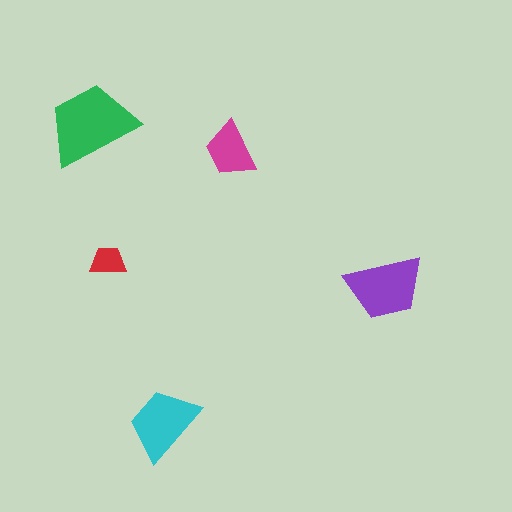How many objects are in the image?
There are 5 objects in the image.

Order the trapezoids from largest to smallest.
the green one, the purple one, the cyan one, the magenta one, the red one.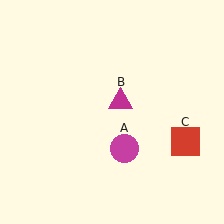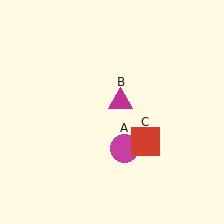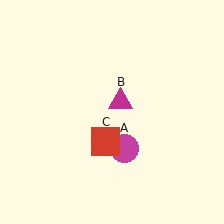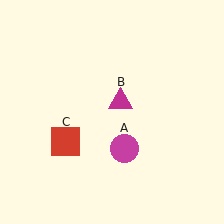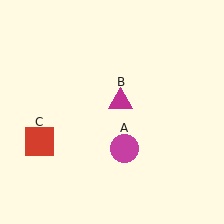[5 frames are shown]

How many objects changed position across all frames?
1 object changed position: red square (object C).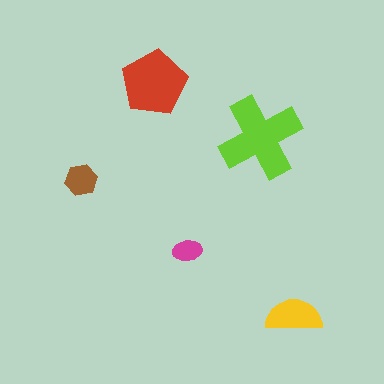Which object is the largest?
The lime cross.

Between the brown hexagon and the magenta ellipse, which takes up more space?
The brown hexagon.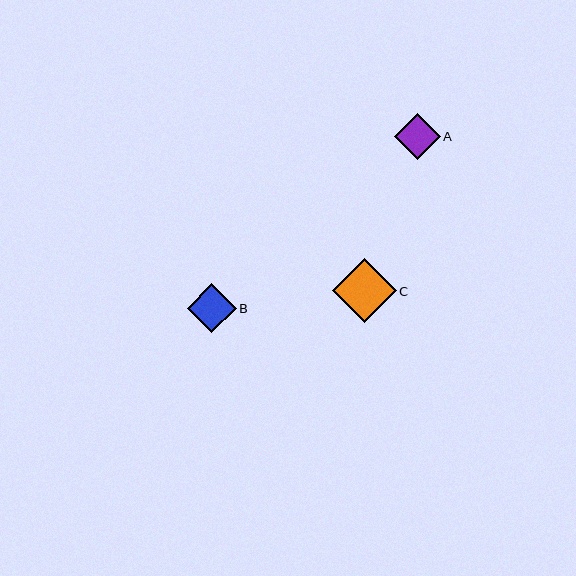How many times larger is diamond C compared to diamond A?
Diamond C is approximately 1.4 times the size of diamond A.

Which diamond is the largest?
Diamond C is the largest with a size of approximately 64 pixels.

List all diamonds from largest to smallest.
From largest to smallest: C, B, A.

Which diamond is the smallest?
Diamond A is the smallest with a size of approximately 46 pixels.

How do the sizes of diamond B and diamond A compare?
Diamond B and diamond A are approximately the same size.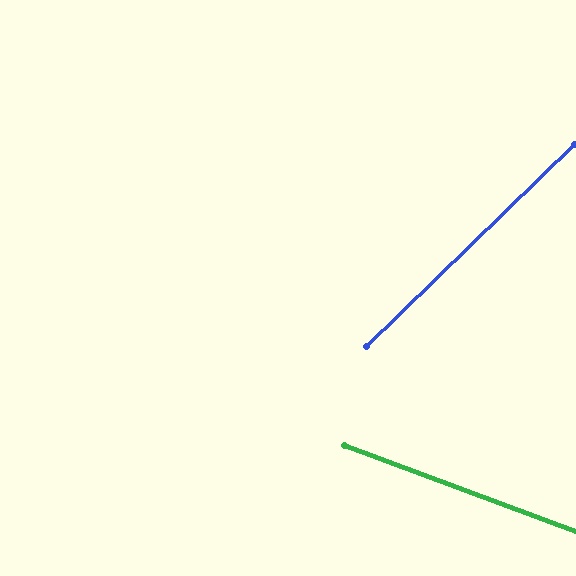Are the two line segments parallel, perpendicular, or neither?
Neither parallel nor perpendicular — they differ by about 64°.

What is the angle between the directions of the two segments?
Approximately 64 degrees.